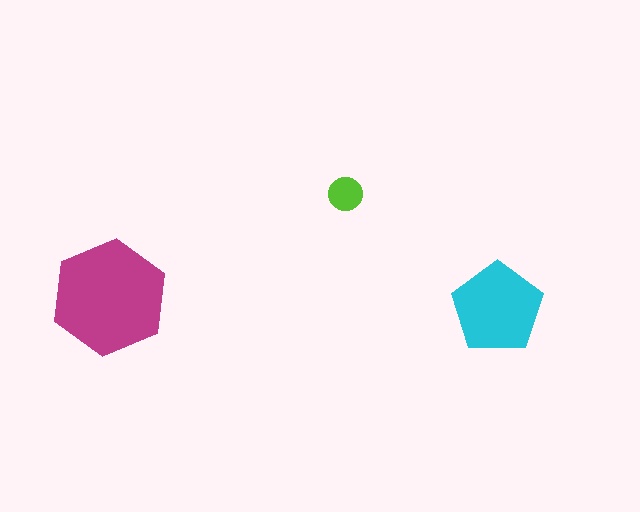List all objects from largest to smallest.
The magenta hexagon, the cyan pentagon, the lime circle.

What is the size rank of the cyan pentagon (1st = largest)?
2nd.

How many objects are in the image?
There are 3 objects in the image.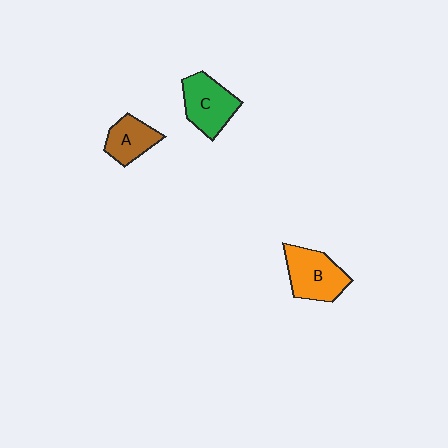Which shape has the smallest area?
Shape A (brown).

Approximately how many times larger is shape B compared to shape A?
Approximately 1.4 times.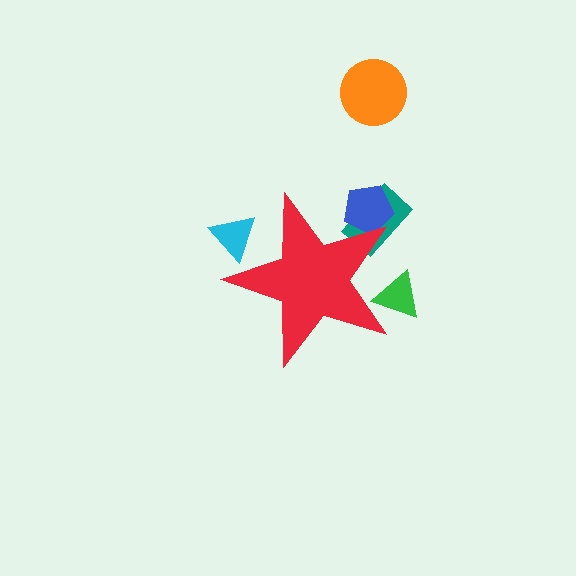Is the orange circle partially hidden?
No, the orange circle is fully visible.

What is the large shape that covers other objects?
A red star.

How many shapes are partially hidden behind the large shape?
4 shapes are partially hidden.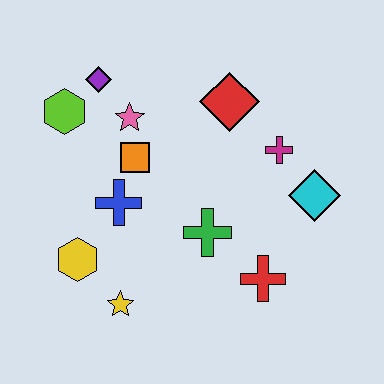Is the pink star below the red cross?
No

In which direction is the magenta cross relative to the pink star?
The magenta cross is to the right of the pink star.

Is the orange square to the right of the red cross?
No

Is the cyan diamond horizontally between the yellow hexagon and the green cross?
No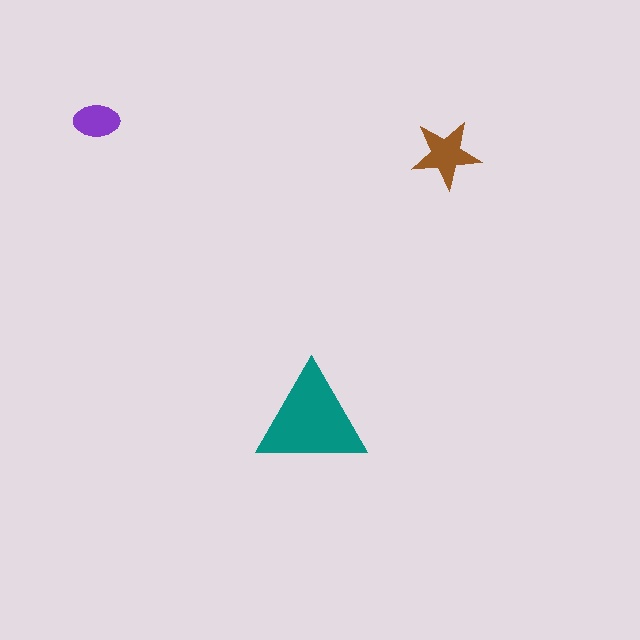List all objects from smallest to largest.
The purple ellipse, the brown star, the teal triangle.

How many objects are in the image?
There are 3 objects in the image.